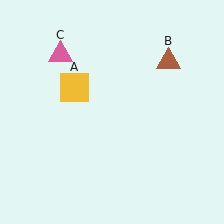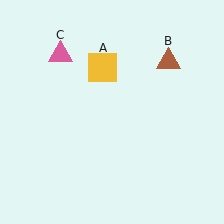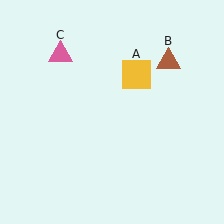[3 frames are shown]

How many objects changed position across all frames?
1 object changed position: yellow square (object A).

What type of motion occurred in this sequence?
The yellow square (object A) rotated clockwise around the center of the scene.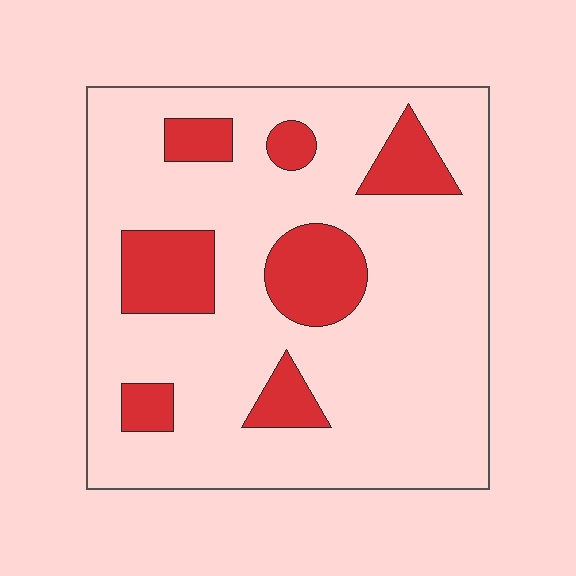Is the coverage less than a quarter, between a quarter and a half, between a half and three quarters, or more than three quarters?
Less than a quarter.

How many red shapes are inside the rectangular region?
7.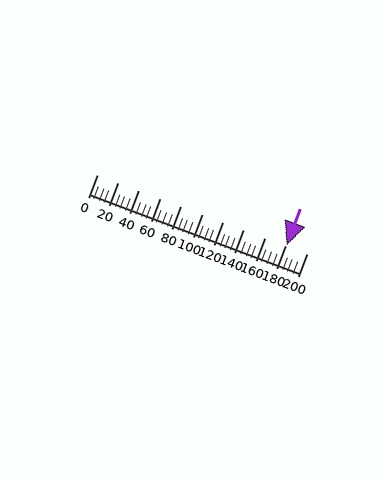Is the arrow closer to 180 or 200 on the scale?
The arrow is closer to 180.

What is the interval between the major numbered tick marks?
The major tick marks are spaced 20 units apart.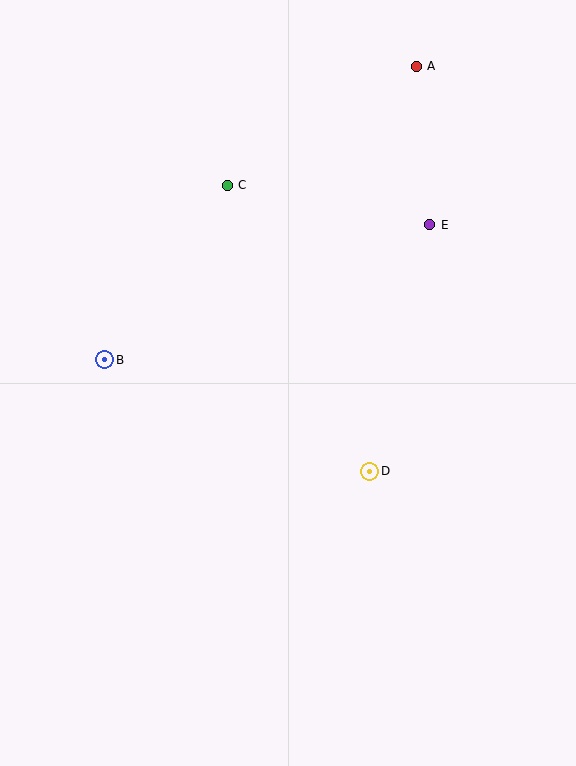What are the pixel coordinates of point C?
Point C is at (227, 185).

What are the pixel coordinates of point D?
Point D is at (370, 471).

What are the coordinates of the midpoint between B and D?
The midpoint between B and D is at (237, 415).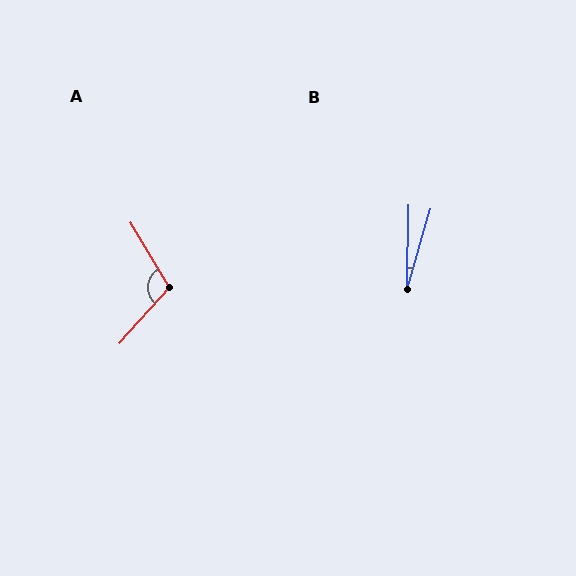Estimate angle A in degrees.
Approximately 108 degrees.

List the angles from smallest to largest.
B (15°), A (108°).